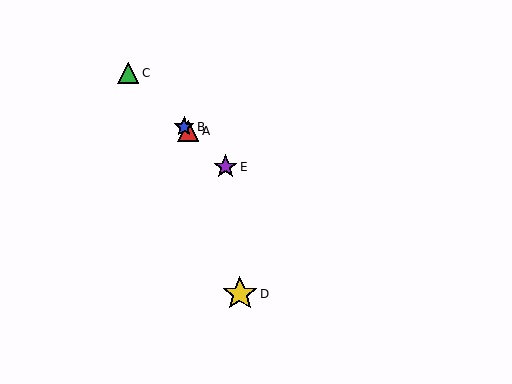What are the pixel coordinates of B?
Object B is at (184, 127).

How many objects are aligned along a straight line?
4 objects (A, B, C, E) are aligned along a straight line.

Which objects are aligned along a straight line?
Objects A, B, C, E are aligned along a straight line.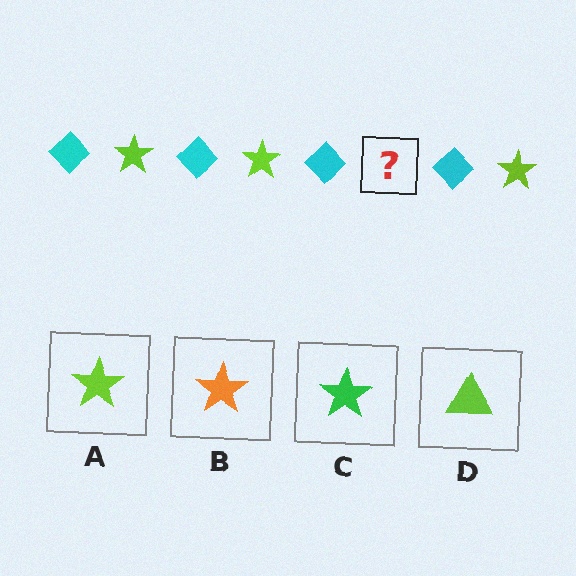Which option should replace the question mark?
Option A.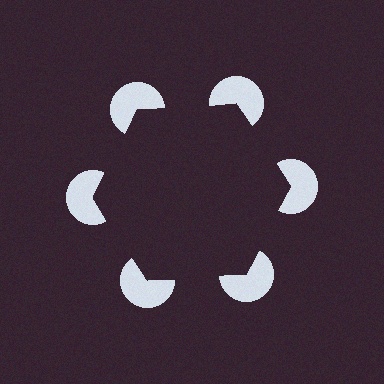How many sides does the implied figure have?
6 sides.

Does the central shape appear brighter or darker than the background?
It typically appears slightly darker than the background, even though no actual brightness change is drawn.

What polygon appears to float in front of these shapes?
An illusory hexagon — its edges are inferred from the aligned wedge cuts in the pac-man discs, not physically drawn.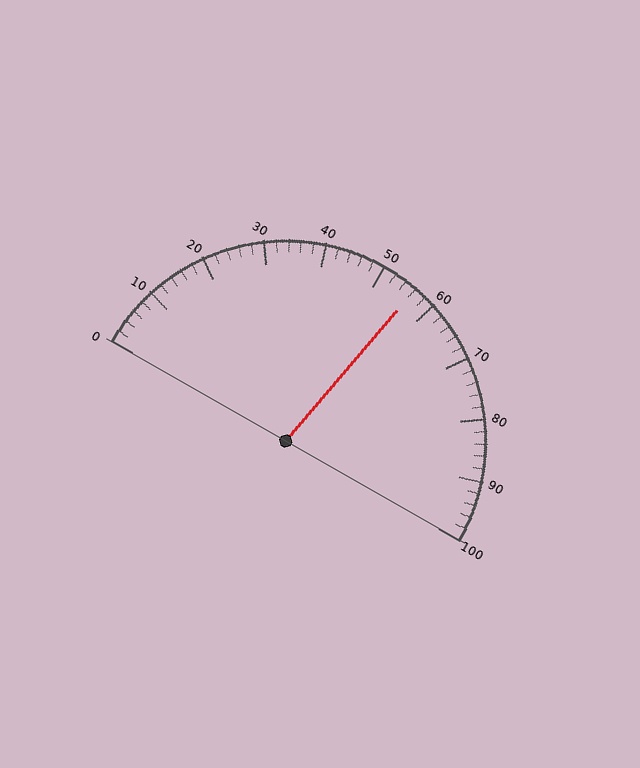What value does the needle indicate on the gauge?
The needle indicates approximately 56.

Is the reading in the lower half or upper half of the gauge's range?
The reading is in the upper half of the range (0 to 100).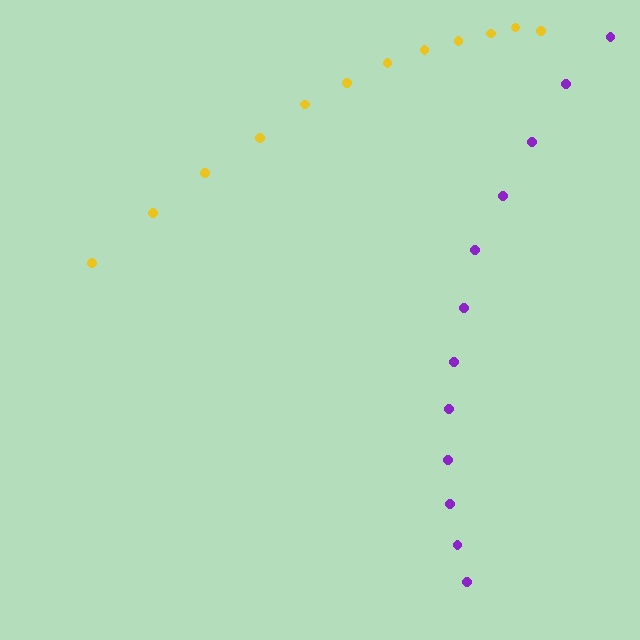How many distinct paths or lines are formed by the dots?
There are 2 distinct paths.